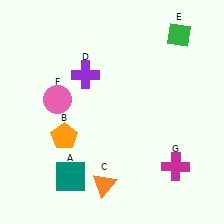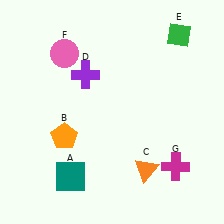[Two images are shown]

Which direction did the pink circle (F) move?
The pink circle (F) moved up.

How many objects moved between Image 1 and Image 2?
2 objects moved between the two images.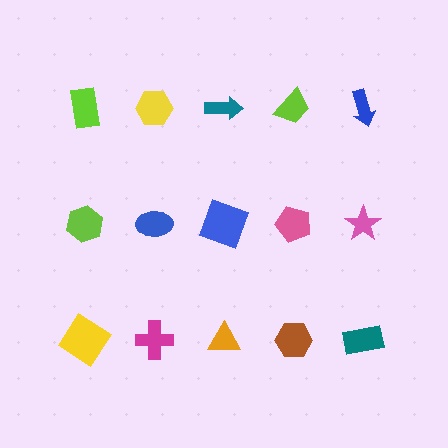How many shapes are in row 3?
5 shapes.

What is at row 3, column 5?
A teal rectangle.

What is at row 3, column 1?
A yellow diamond.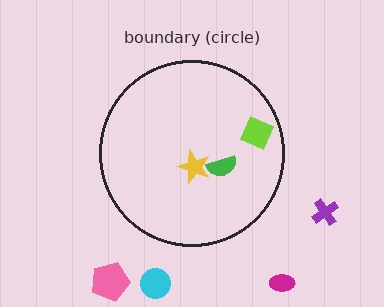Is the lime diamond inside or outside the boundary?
Inside.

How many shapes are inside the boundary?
3 inside, 4 outside.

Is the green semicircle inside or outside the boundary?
Inside.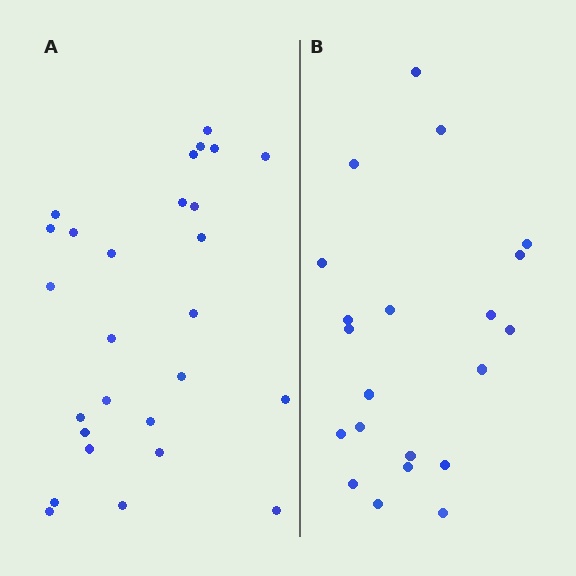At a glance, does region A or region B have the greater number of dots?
Region A (the left region) has more dots.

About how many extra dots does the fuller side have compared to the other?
Region A has about 6 more dots than region B.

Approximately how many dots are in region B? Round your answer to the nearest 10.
About 20 dots. (The exact count is 21, which rounds to 20.)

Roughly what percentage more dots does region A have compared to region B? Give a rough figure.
About 30% more.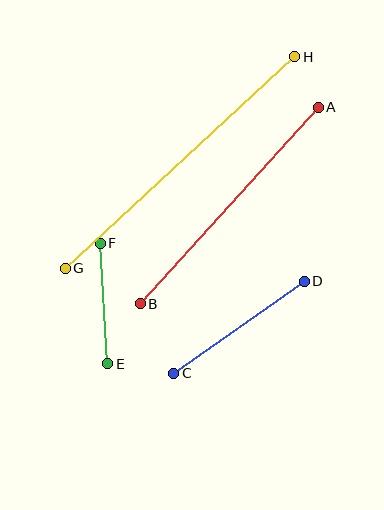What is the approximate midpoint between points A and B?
The midpoint is at approximately (229, 206) pixels.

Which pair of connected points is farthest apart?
Points G and H are farthest apart.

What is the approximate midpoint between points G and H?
The midpoint is at approximately (180, 163) pixels.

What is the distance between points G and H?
The distance is approximately 312 pixels.